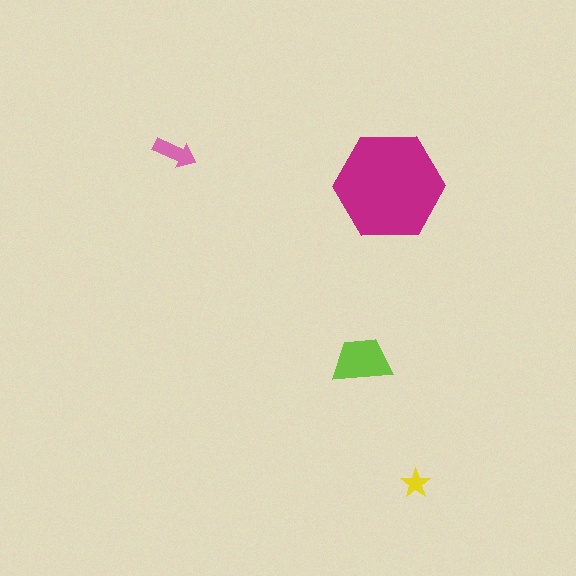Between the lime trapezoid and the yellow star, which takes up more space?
The lime trapezoid.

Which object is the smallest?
The yellow star.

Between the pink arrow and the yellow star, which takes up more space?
The pink arrow.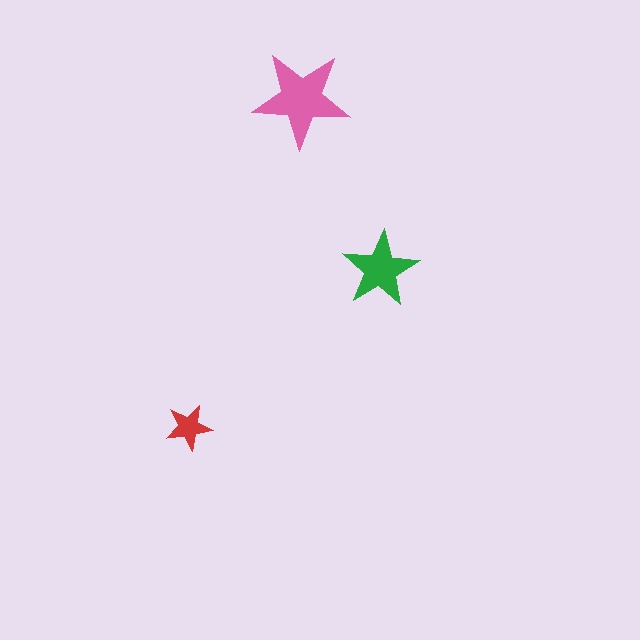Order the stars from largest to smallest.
the pink one, the green one, the red one.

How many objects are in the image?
There are 3 objects in the image.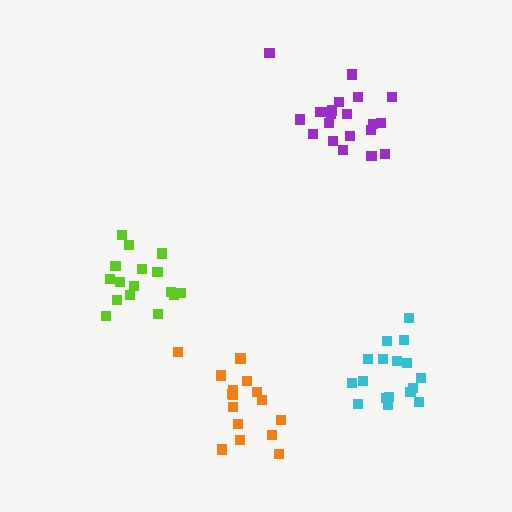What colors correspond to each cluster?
The clusters are colored: cyan, orange, lime, purple.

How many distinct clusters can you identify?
There are 4 distinct clusters.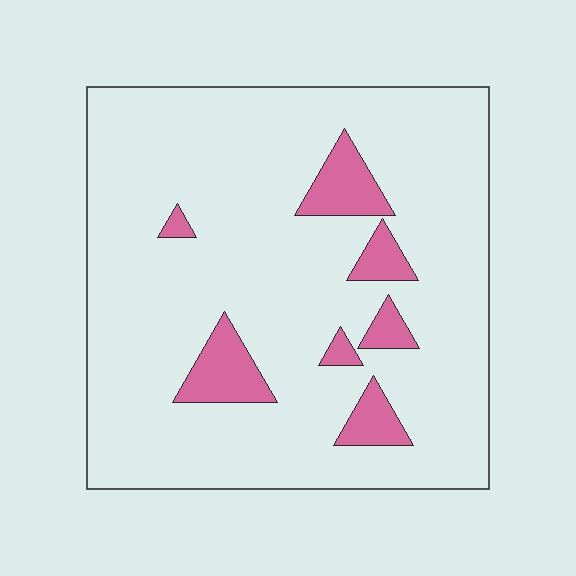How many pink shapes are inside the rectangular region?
7.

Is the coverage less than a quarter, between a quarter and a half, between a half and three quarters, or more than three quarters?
Less than a quarter.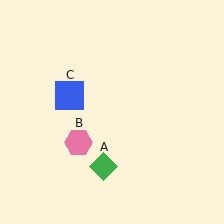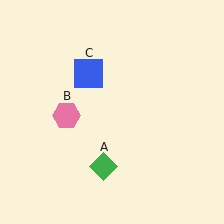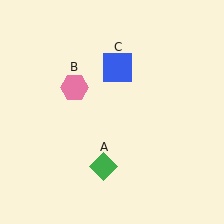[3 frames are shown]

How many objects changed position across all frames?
2 objects changed position: pink hexagon (object B), blue square (object C).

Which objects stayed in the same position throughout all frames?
Green diamond (object A) remained stationary.